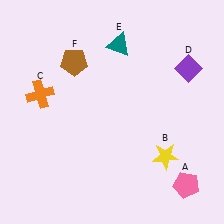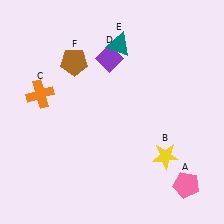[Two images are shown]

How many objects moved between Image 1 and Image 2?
1 object moved between the two images.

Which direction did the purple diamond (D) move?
The purple diamond (D) moved left.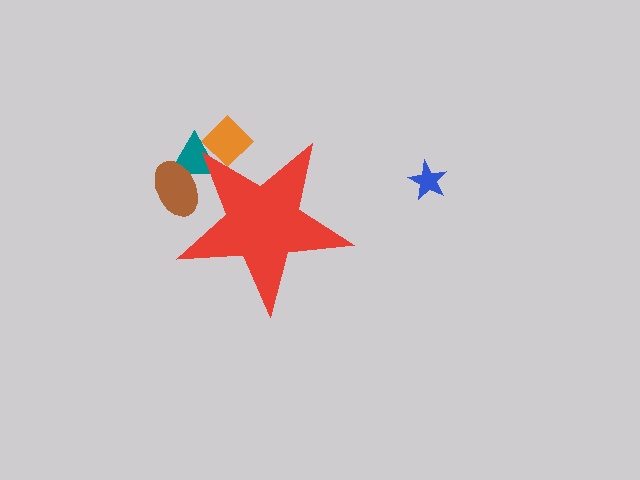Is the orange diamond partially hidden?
Yes, the orange diamond is partially hidden behind the red star.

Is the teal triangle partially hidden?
Yes, the teal triangle is partially hidden behind the red star.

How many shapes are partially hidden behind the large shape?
3 shapes are partially hidden.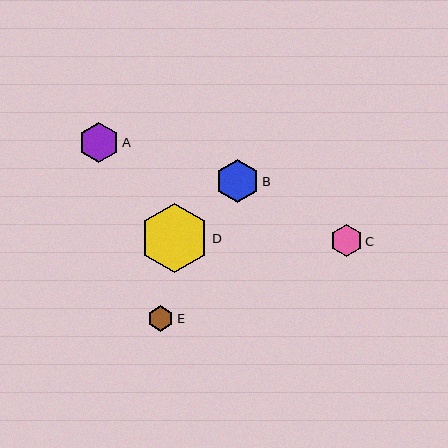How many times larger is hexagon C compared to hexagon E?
Hexagon C is approximately 1.3 times the size of hexagon E.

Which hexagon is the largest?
Hexagon D is the largest with a size of approximately 69 pixels.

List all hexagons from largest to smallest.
From largest to smallest: D, B, A, C, E.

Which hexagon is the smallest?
Hexagon E is the smallest with a size of approximately 25 pixels.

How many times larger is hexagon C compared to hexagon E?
Hexagon C is approximately 1.3 times the size of hexagon E.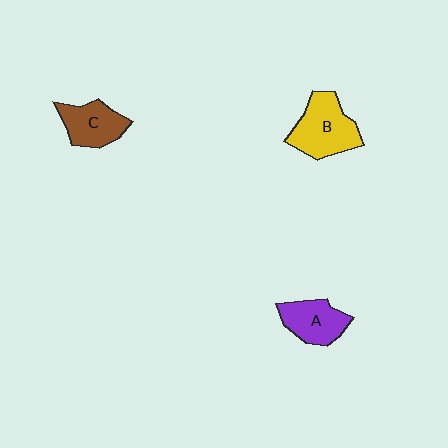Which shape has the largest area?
Shape B (yellow).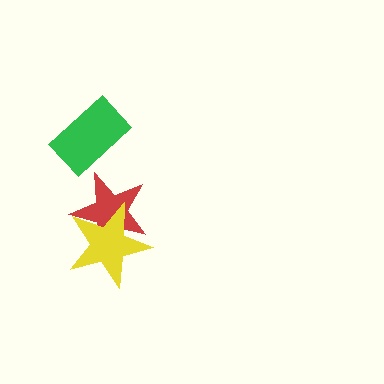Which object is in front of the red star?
The yellow star is in front of the red star.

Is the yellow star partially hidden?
No, no other shape covers it.